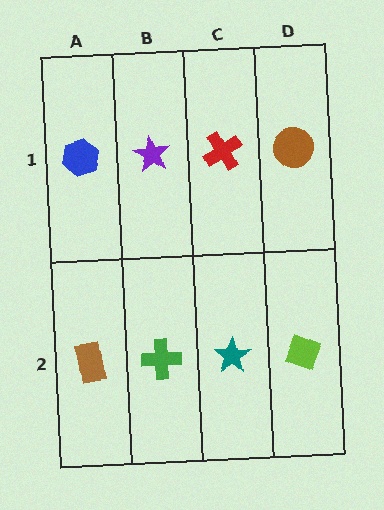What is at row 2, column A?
A brown rectangle.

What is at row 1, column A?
A blue hexagon.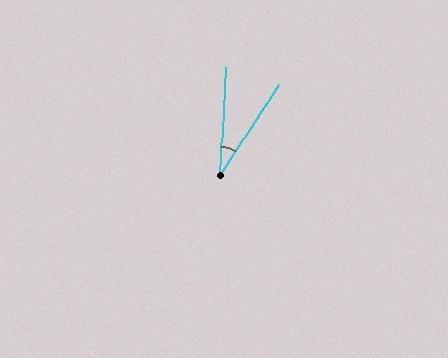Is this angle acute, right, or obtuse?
It is acute.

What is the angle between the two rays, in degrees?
Approximately 30 degrees.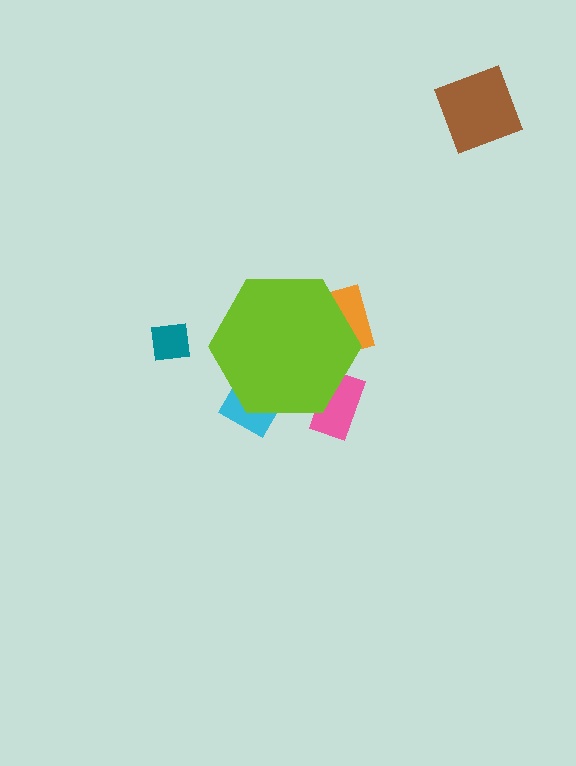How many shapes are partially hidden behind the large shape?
3 shapes are partially hidden.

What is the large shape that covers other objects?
A lime hexagon.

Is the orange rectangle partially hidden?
Yes, the orange rectangle is partially hidden behind the lime hexagon.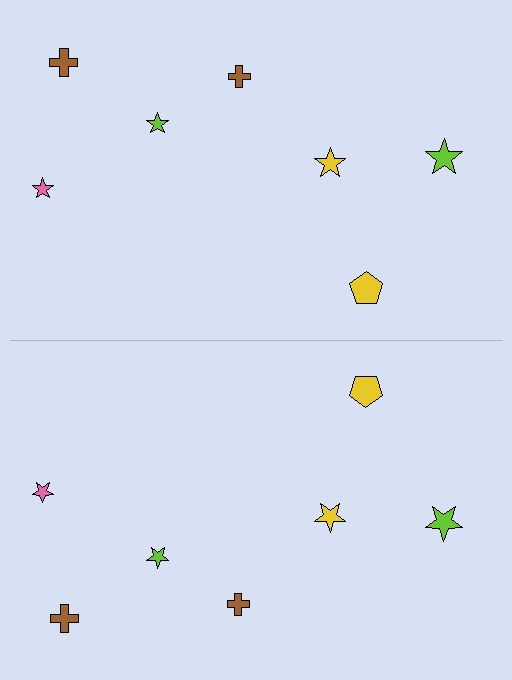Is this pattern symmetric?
Yes, this pattern has bilateral (reflection) symmetry.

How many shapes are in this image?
There are 14 shapes in this image.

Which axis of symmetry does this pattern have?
The pattern has a horizontal axis of symmetry running through the center of the image.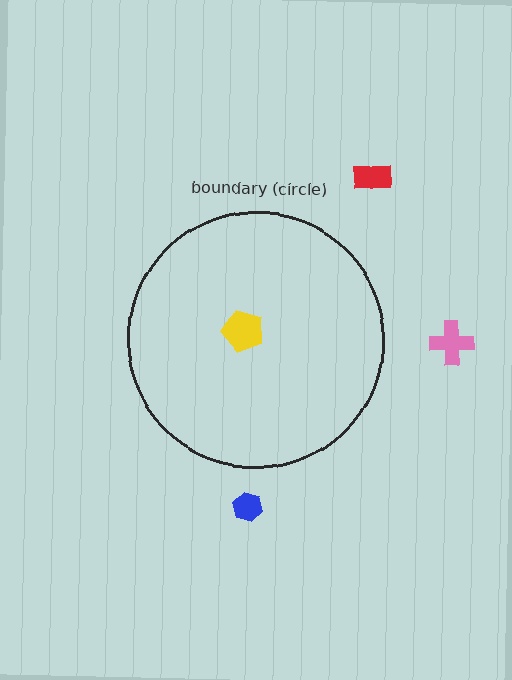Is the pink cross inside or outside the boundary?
Outside.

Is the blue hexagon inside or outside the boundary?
Outside.